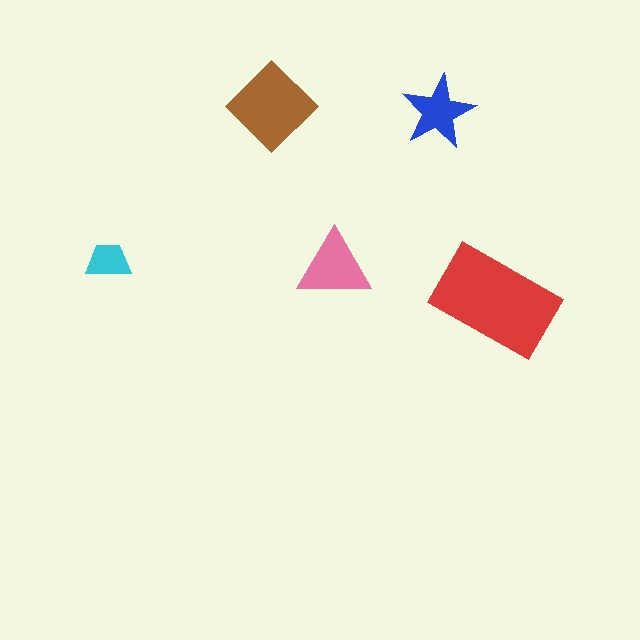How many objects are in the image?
There are 5 objects in the image.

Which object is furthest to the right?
The red rectangle is rightmost.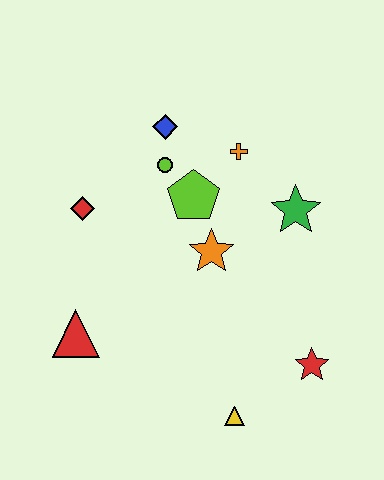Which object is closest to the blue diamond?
The lime circle is closest to the blue diamond.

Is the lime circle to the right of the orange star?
No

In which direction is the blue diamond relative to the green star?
The blue diamond is to the left of the green star.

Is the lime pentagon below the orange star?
No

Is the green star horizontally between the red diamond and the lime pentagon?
No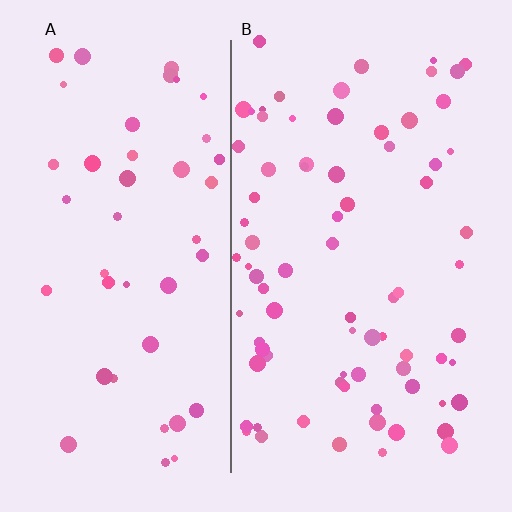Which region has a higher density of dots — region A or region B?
B (the right).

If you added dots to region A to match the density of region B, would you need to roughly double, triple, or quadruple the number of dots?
Approximately double.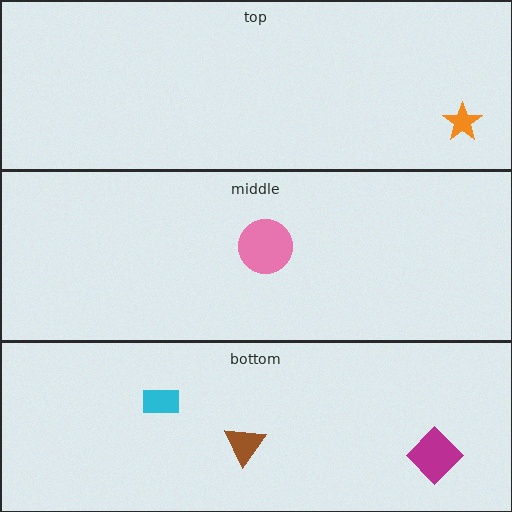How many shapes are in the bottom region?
3.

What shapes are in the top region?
The orange star.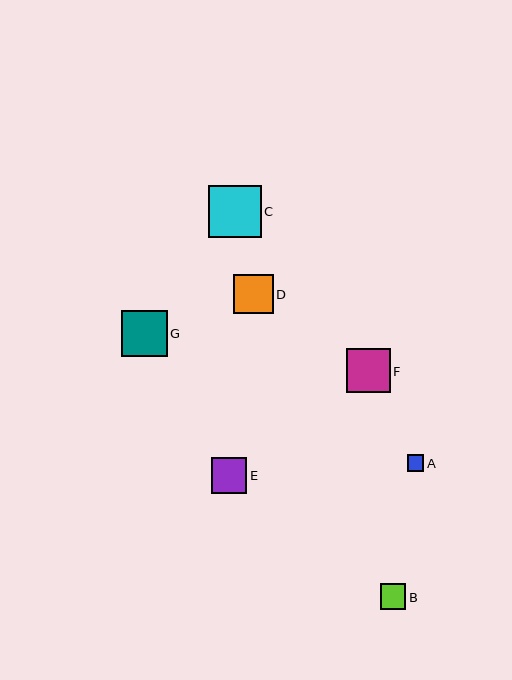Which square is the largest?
Square C is the largest with a size of approximately 53 pixels.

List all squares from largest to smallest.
From largest to smallest: C, G, F, D, E, B, A.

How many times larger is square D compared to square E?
Square D is approximately 1.1 times the size of square E.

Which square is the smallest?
Square A is the smallest with a size of approximately 17 pixels.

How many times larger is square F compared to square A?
Square F is approximately 2.6 times the size of square A.